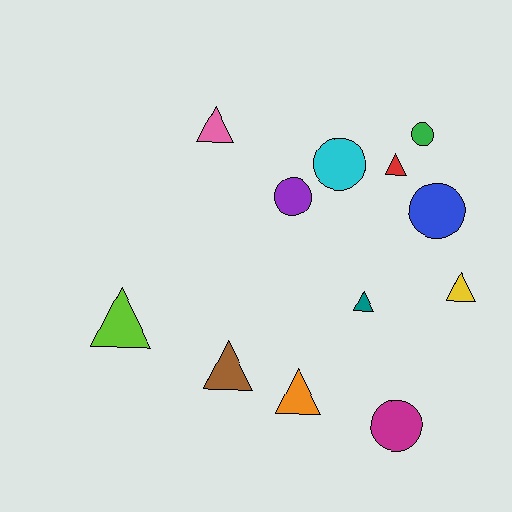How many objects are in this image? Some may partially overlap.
There are 12 objects.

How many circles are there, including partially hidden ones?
There are 5 circles.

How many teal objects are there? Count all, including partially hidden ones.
There is 1 teal object.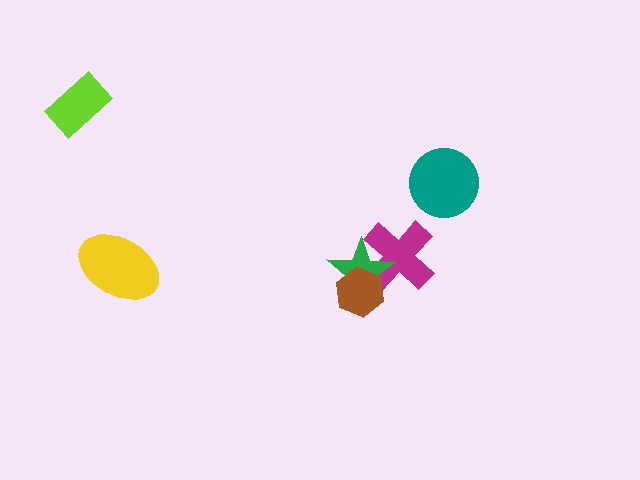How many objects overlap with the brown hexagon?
2 objects overlap with the brown hexagon.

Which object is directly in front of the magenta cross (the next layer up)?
The green star is directly in front of the magenta cross.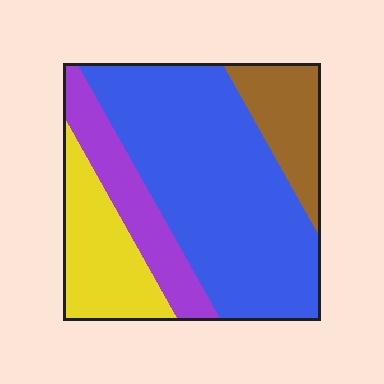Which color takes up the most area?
Blue, at roughly 55%.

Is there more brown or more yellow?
Yellow.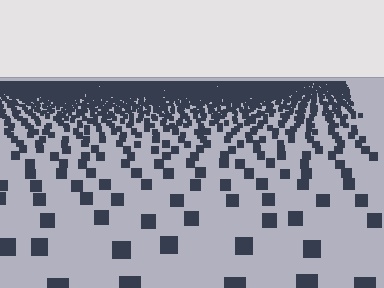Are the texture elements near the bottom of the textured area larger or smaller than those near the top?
Larger. Near the bottom, elements are closer to the viewer and appear at a bigger on-screen size.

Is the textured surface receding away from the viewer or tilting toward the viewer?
The surface is receding away from the viewer. Texture elements get smaller and denser toward the top.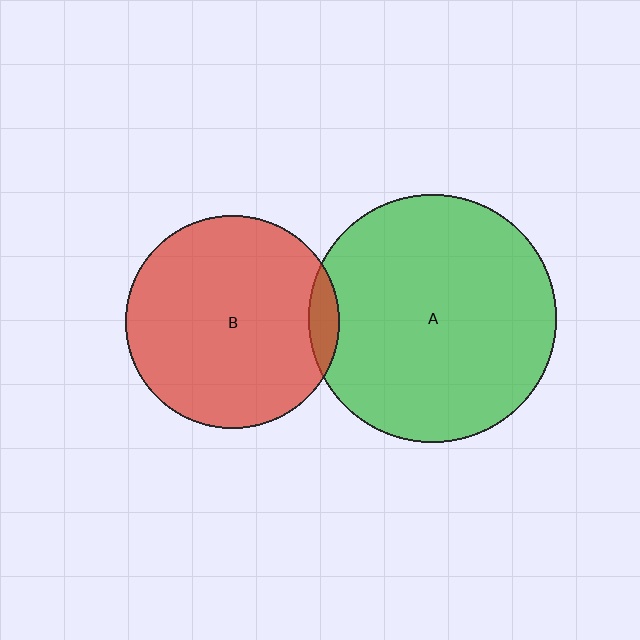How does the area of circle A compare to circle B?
Approximately 1.4 times.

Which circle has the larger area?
Circle A (green).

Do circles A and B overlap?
Yes.